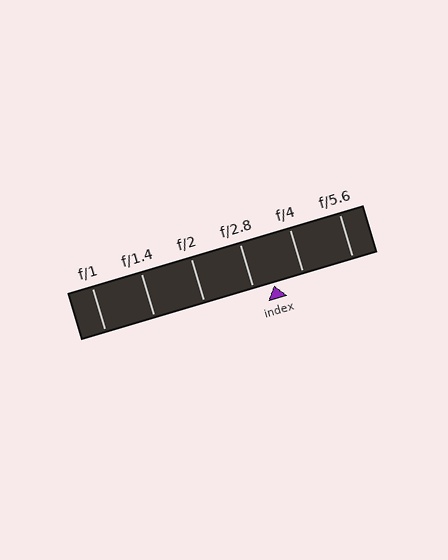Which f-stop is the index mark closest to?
The index mark is closest to f/2.8.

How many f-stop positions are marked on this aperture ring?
There are 6 f-stop positions marked.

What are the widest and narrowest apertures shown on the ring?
The widest aperture shown is f/1 and the narrowest is f/5.6.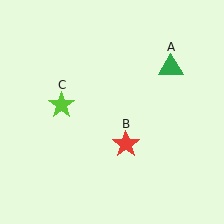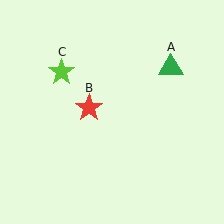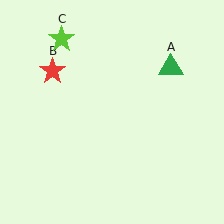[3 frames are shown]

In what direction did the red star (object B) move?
The red star (object B) moved up and to the left.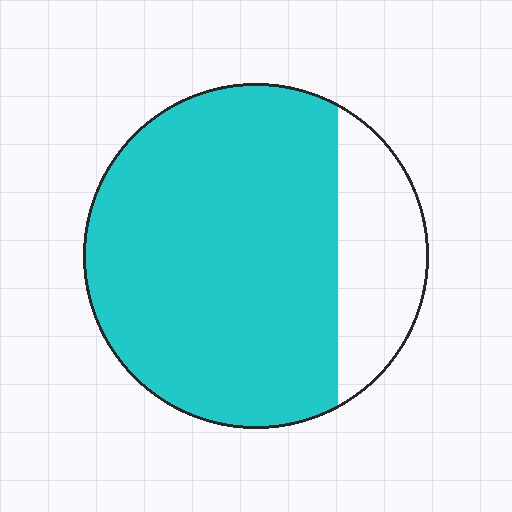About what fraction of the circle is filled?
About four fifths (4/5).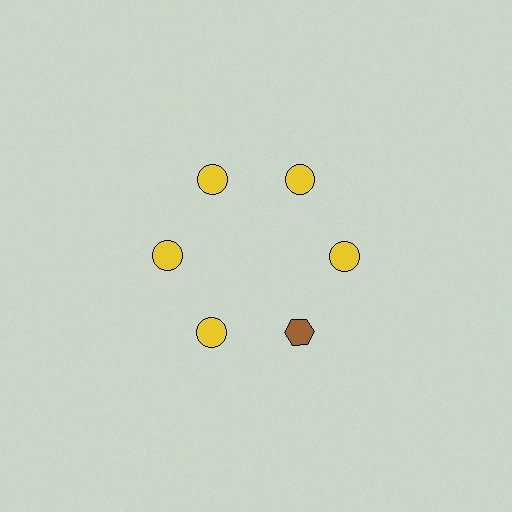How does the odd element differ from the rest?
It differs in both color (brown instead of yellow) and shape (hexagon instead of circle).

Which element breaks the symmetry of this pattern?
The brown hexagon at roughly the 5 o'clock position breaks the symmetry. All other shapes are yellow circles.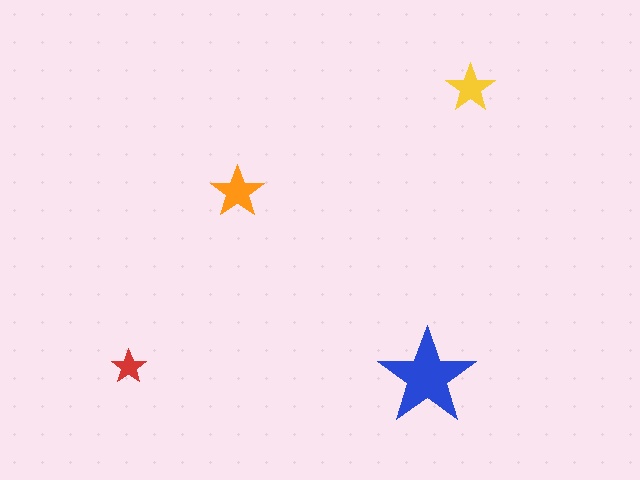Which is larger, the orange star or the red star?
The orange one.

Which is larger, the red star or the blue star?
The blue one.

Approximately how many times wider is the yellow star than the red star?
About 1.5 times wider.